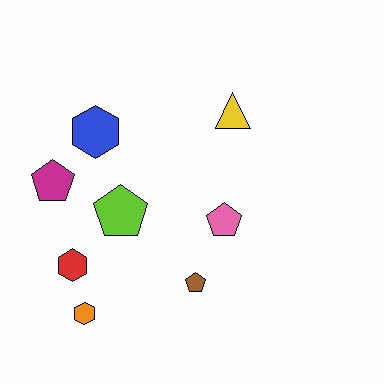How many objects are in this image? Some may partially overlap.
There are 8 objects.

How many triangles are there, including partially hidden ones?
There is 1 triangle.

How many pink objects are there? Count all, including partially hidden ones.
There is 1 pink object.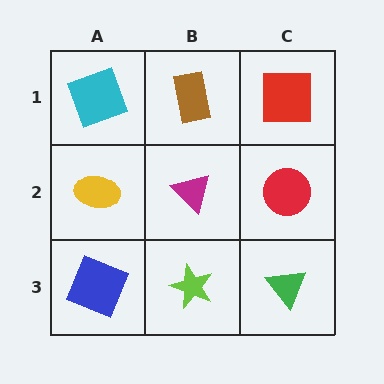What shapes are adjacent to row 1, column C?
A red circle (row 2, column C), a brown rectangle (row 1, column B).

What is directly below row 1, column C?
A red circle.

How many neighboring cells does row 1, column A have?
2.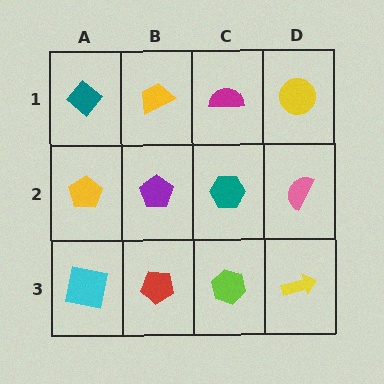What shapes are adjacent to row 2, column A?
A teal diamond (row 1, column A), a cyan square (row 3, column A), a purple pentagon (row 2, column B).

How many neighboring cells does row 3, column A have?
2.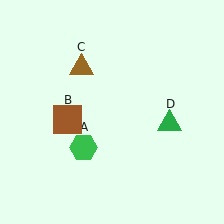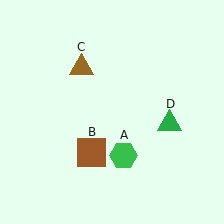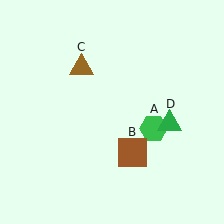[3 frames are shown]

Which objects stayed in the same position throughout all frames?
Brown triangle (object C) and green triangle (object D) remained stationary.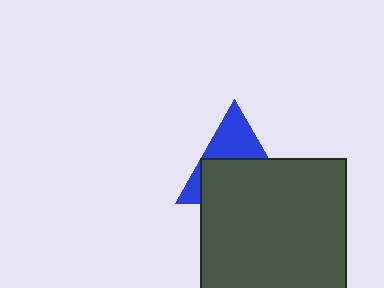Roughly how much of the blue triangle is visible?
A small part of it is visible (roughly 40%).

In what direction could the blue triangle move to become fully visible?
The blue triangle could move up. That would shift it out from behind the dark gray square entirely.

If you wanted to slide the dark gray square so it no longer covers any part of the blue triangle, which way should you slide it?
Slide it down — that is the most direct way to separate the two shapes.